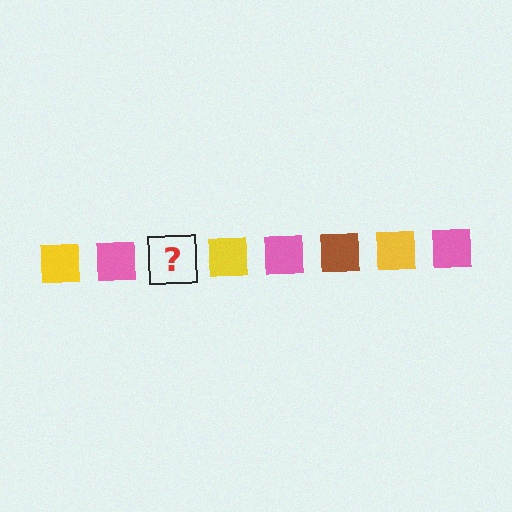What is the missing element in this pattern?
The missing element is a brown square.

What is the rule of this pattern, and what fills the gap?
The rule is that the pattern cycles through yellow, pink, brown squares. The gap should be filled with a brown square.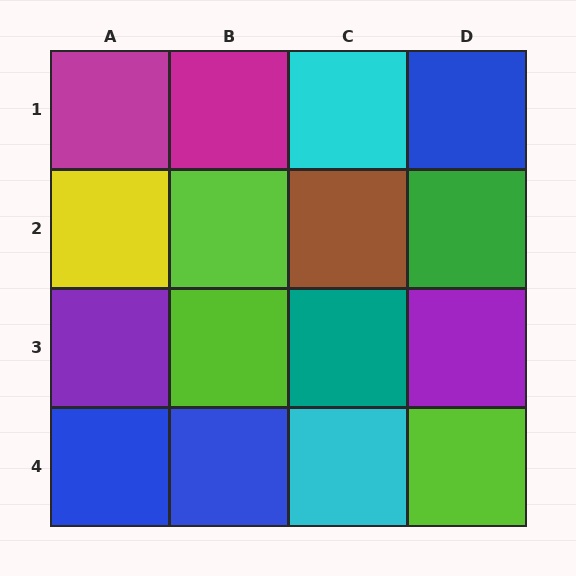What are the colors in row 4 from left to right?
Blue, blue, cyan, lime.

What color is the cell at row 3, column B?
Lime.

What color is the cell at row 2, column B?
Lime.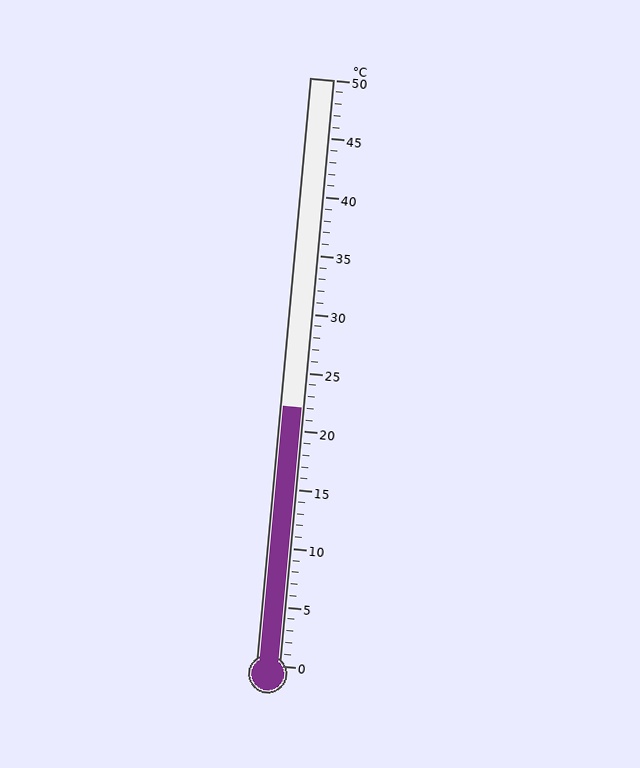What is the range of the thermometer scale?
The thermometer scale ranges from 0°C to 50°C.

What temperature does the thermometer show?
The thermometer shows approximately 22°C.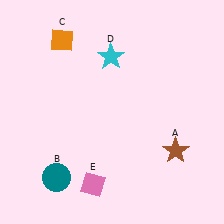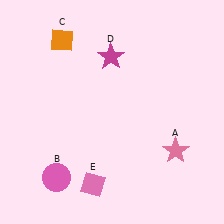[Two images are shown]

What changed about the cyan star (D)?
In Image 1, D is cyan. In Image 2, it changed to magenta.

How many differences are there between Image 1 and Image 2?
There are 3 differences between the two images.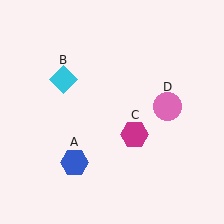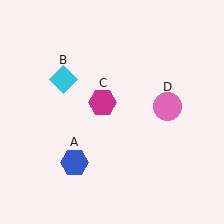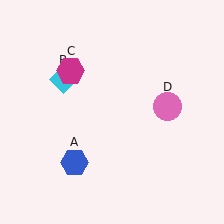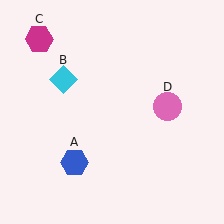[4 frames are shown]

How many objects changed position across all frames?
1 object changed position: magenta hexagon (object C).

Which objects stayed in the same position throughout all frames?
Blue hexagon (object A) and cyan diamond (object B) and pink circle (object D) remained stationary.